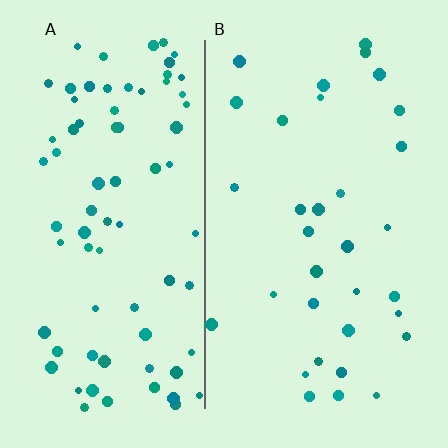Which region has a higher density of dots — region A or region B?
A (the left).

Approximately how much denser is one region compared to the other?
Approximately 2.4× — region A over region B.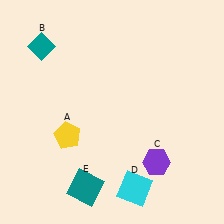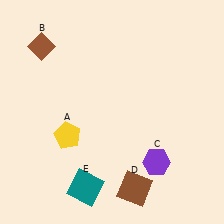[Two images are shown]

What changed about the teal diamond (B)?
In Image 1, B is teal. In Image 2, it changed to brown.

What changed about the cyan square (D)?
In Image 1, D is cyan. In Image 2, it changed to brown.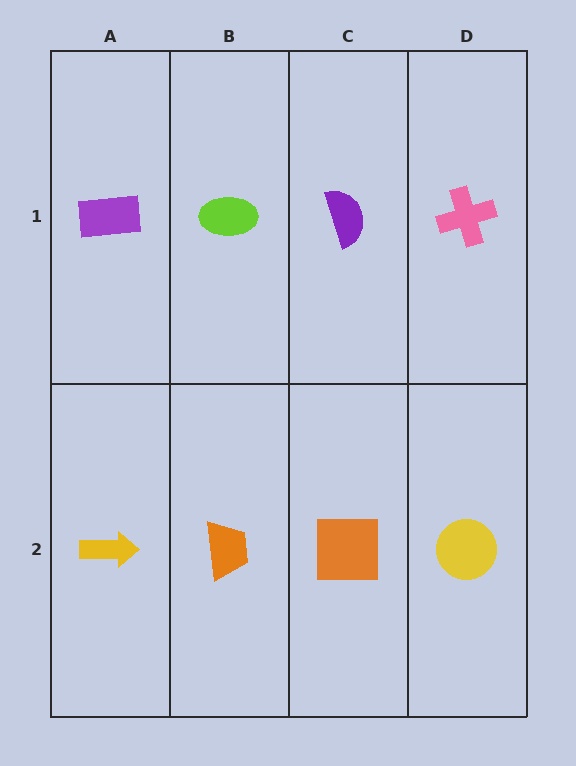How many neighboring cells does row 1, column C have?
3.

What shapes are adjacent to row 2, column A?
A purple rectangle (row 1, column A), an orange trapezoid (row 2, column B).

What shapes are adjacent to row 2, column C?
A purple semicircle (row 1, column C), an orange trapezoid (row 2, column B), a yellow circle (row 2, column D).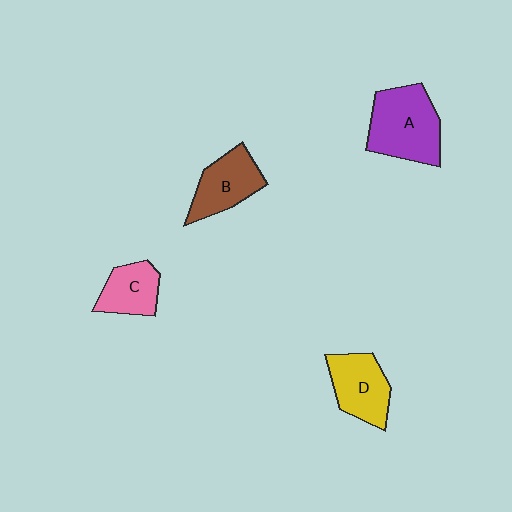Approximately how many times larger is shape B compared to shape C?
Approximately 1.3 times.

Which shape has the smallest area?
Shape C (pink).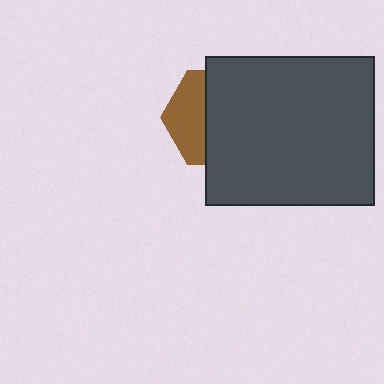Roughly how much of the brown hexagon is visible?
A small part of it is visible (roughly 39%).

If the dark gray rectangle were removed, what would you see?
You would see the complete brown hexagon.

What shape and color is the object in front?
The object in front is a dark gray rectangle.